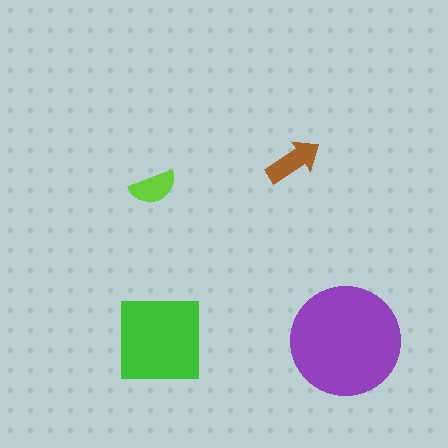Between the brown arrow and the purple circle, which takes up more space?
The purple circle.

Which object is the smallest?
The lime semicircle.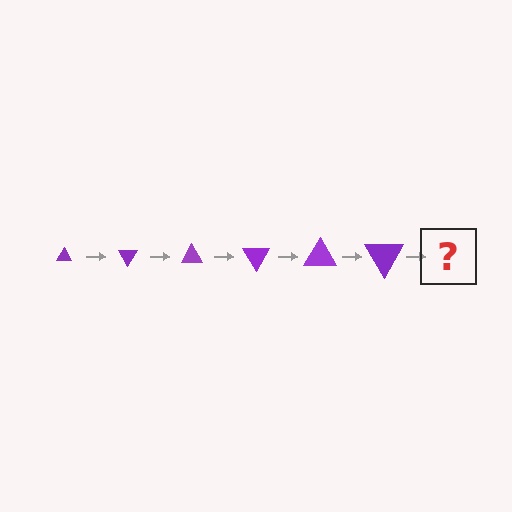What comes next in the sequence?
The next element should be a triangle, larger than the previous one and rotated 360 degrees from the start.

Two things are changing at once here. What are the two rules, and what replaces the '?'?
The two rules are that the triangle grows larger each step and it rotates 60 degrees each step. The '?' should be a triangle, larger than the previous one and rotated 360 degrees from the start.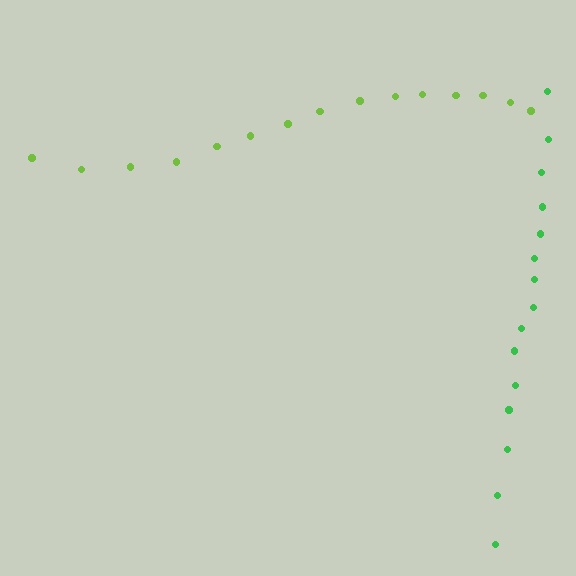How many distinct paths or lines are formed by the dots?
There are 2 distinct paths.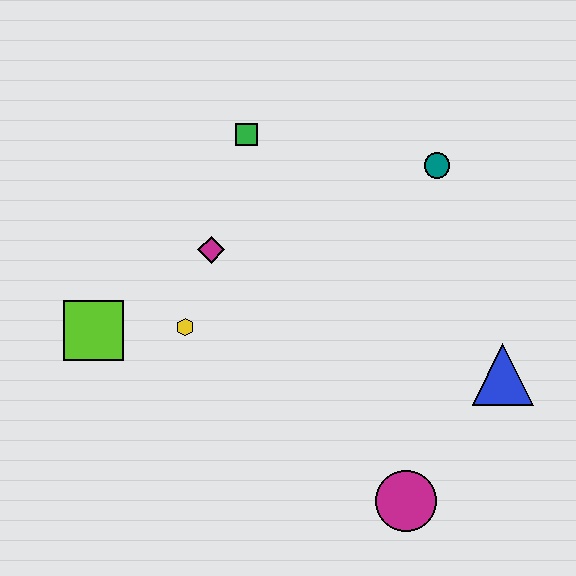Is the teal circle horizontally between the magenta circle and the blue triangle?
Yes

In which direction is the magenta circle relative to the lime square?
The magenta circle is to the right of the lime square.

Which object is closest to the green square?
The magenta diamond is closest to the green square.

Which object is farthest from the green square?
The magenta circle is farthest from the green square.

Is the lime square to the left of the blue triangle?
Yes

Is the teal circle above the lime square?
Yes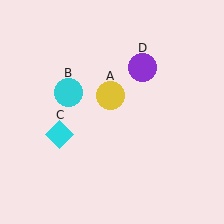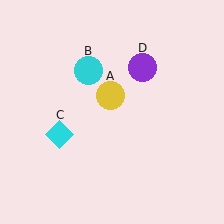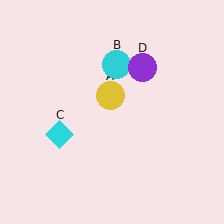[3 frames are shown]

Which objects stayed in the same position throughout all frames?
Yellow circle (object A) and cyan diamond (object C) and purple circle (object D) remained stationary.